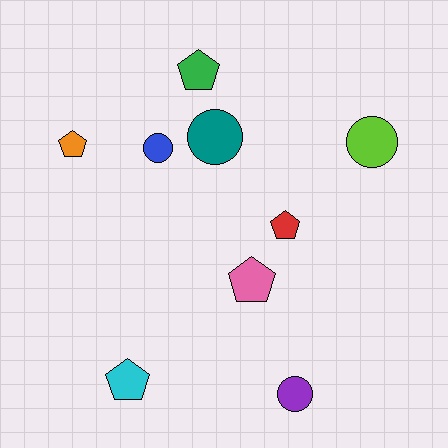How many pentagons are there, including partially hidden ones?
There are 5 pentagons.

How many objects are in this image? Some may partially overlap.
There are 9 objects.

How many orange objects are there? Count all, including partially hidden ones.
There is 1 orange object.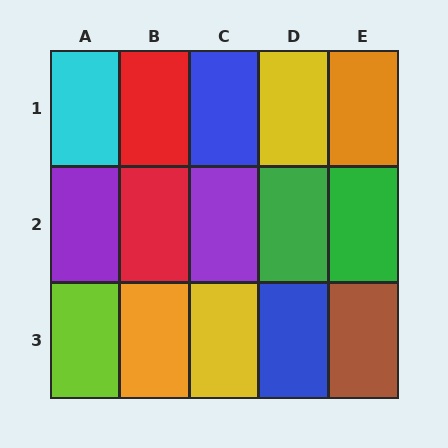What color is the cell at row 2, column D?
Green.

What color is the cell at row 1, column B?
Red.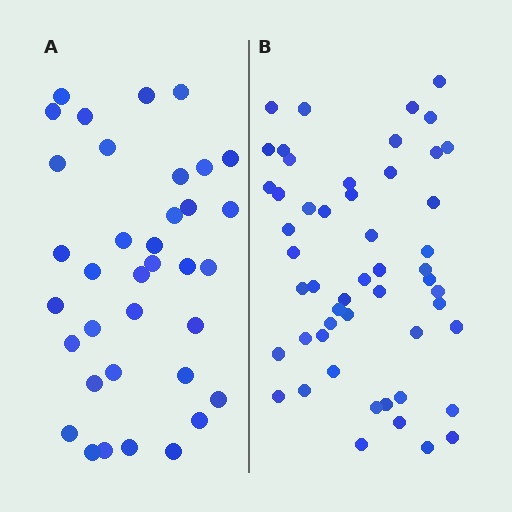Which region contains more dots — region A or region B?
Region B (the right region) has more dots.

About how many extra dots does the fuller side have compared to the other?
Region B has approximately 15 more dots than region A.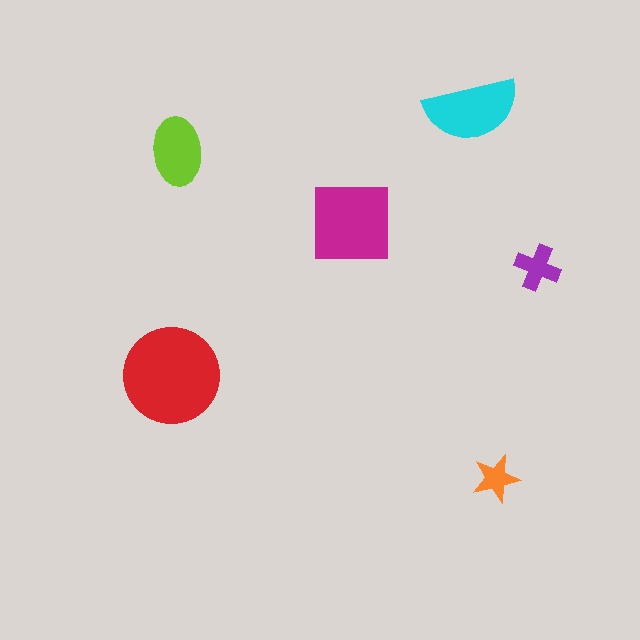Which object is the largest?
The red circle.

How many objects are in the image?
There are 6 objects in the image.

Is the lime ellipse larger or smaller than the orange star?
Larger.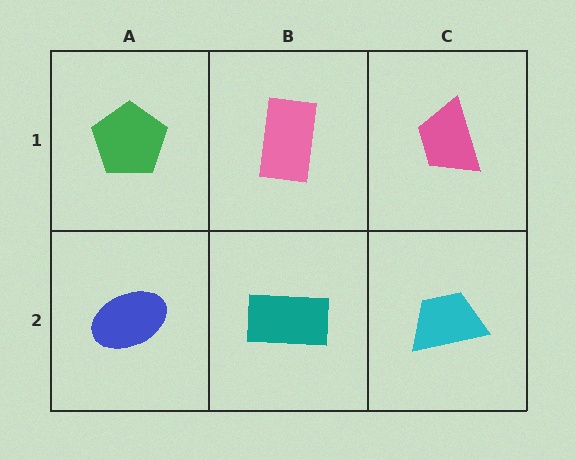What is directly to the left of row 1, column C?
A pink rectangle.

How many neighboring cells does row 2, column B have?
3.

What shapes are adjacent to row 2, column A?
A green pentagon (row 1, column A), a teal rectangle (row 2, column B).